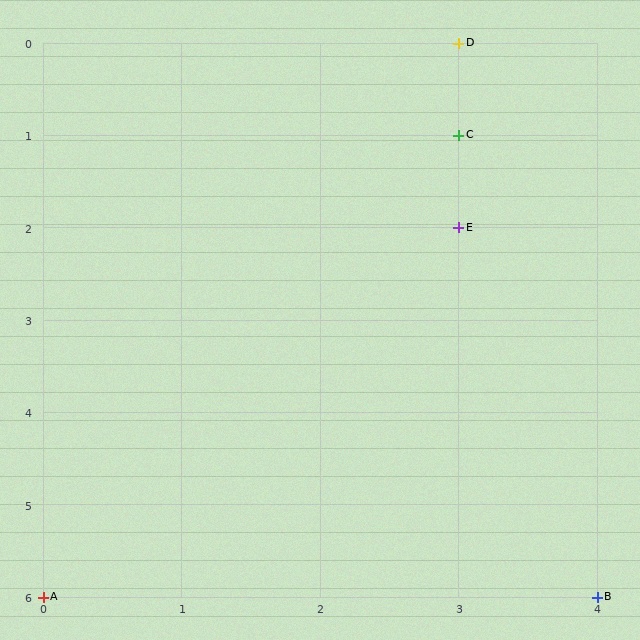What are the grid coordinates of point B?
Point B is at grid coordinates (4, 6).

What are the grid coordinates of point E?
Point E is at grid coordinates (3, 2).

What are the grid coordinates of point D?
Point D is at grid coordinates (3, 0).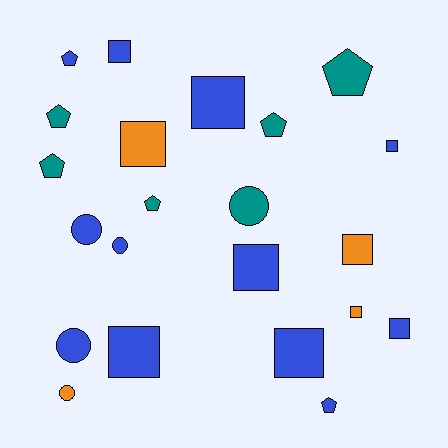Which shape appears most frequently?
Square, with 10 objects.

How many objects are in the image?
There are 22 objects.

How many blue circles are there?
There are 3 blue circles.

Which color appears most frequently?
Blue, with 12 objects.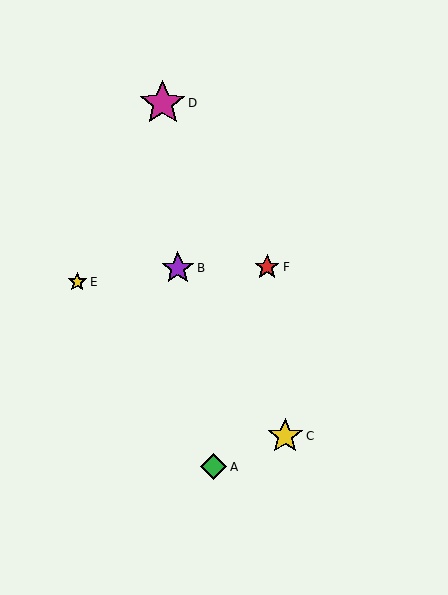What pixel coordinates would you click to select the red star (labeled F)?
Click at (267, 267) to select the red star F.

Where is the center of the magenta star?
The center of the magenta star is at (163, 103).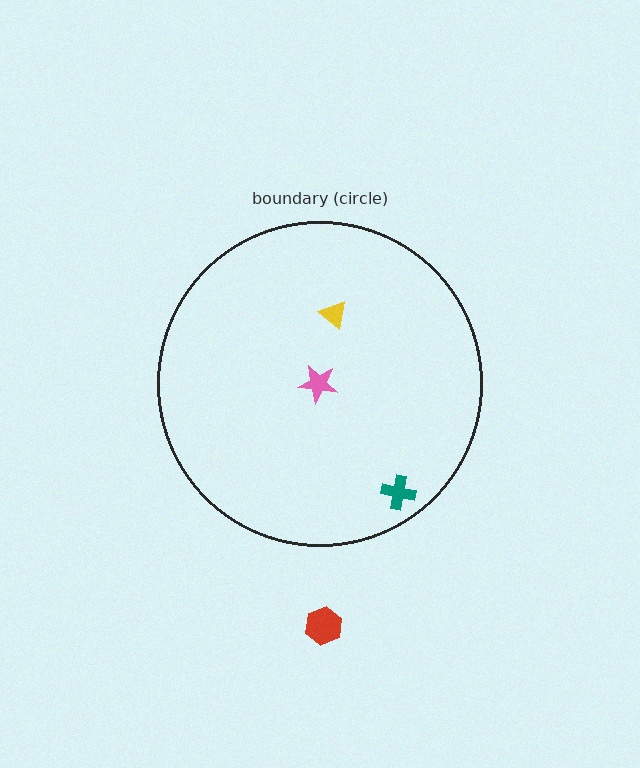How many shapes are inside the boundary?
3 inside, 1 outside.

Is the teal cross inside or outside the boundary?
Inside.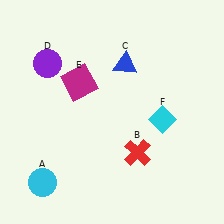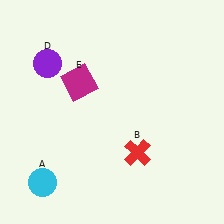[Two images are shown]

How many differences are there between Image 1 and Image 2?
There are 2 differences between the two images.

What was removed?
The cyan diamond (F), the blue triangle (C) were removed in Image 2.